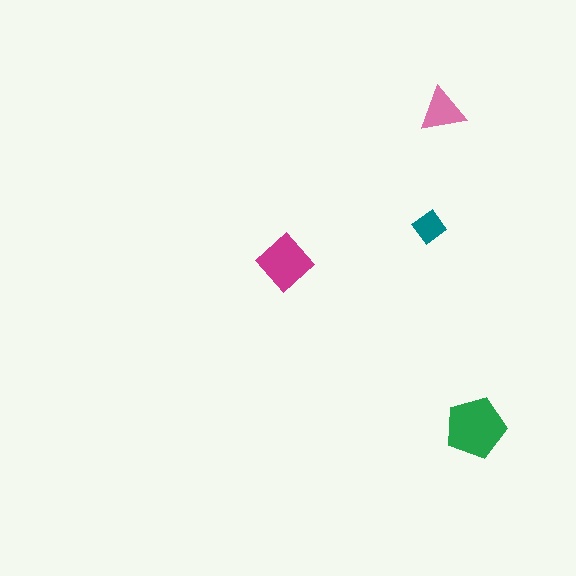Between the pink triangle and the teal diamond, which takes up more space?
The pink triangle.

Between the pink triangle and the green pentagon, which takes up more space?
The green pentagon.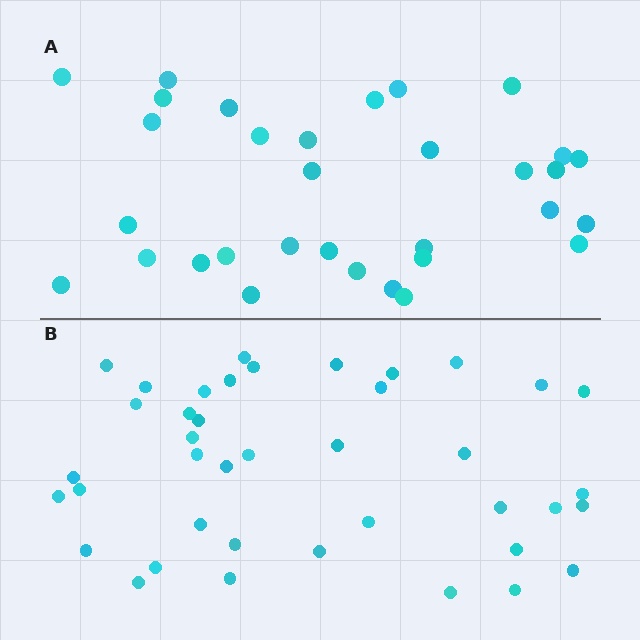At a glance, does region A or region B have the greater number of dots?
Region B (the bottom region) has more dots.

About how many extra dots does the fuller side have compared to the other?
Region B has roughly 8 or so more dots than region A.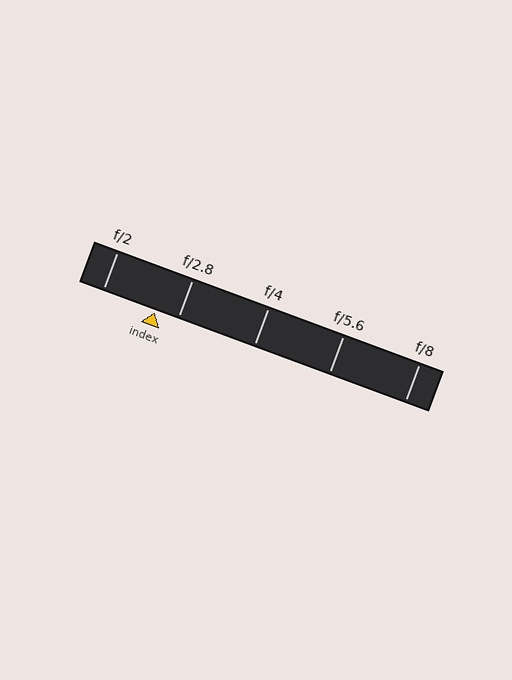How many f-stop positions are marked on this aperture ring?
There are 5 f-stop positions marked.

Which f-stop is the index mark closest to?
The index mark is closest to f/2.8.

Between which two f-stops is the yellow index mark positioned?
The index mark is between f/2 and f/2.8.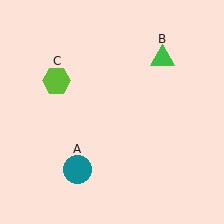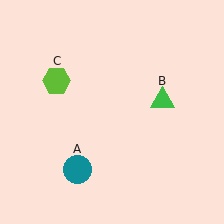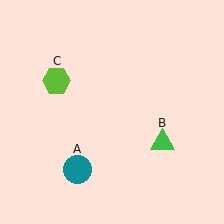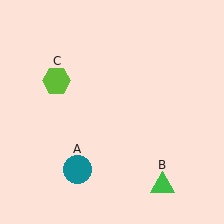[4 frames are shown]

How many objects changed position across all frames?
1 object changed position: green triangle (object B).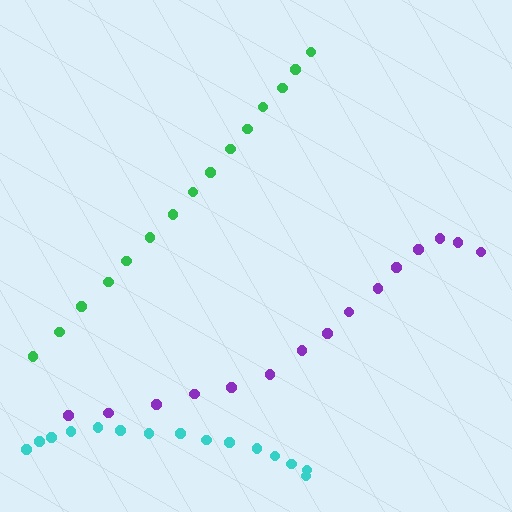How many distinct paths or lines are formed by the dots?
There are 3 distinct paths.